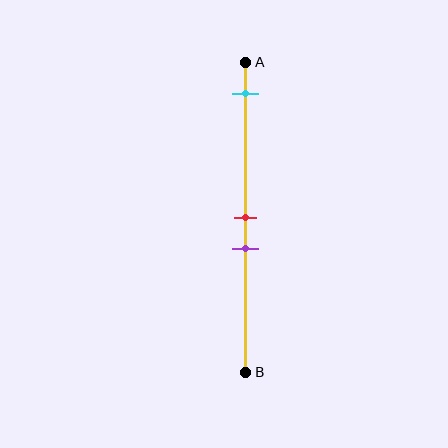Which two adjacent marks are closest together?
The red and purple marks are the closest adjacent pair.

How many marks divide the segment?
There are 3 marks dividing the segment.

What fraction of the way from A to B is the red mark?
The red mark is approximately 50% (0.5) of the way from A to B.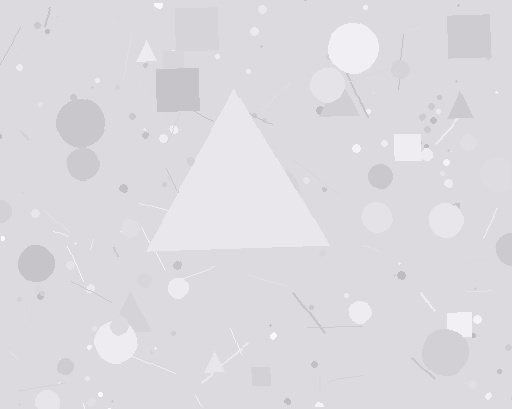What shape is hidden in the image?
A triangle is hidden in the image.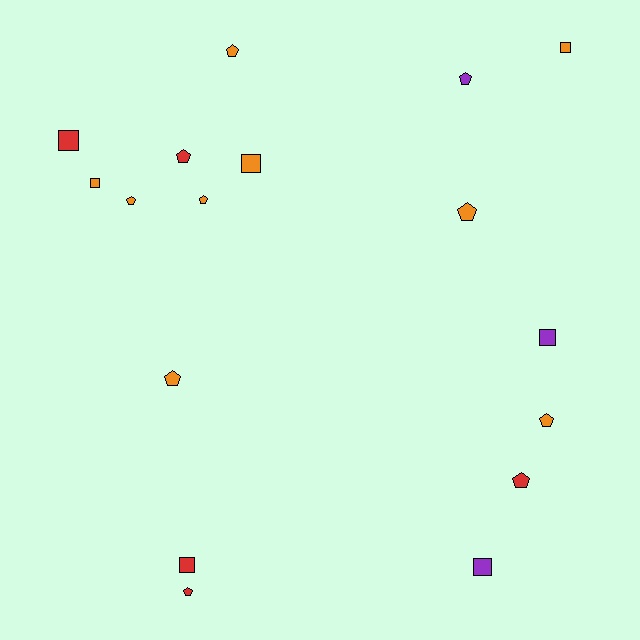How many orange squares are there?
There are 3 orange squares.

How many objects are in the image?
There are 17 objects.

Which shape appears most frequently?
Pentagon, with 10 objects.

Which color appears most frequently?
Orange, with 9 objects.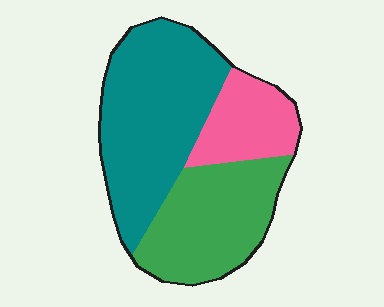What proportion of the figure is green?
Green covers roughly 35% of the figure.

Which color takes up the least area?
Pink, at roughly 20%.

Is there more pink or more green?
Green.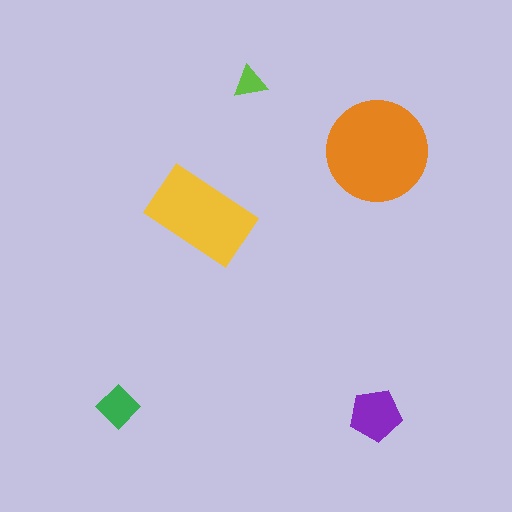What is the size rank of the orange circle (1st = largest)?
1st.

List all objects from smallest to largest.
The lime triangle, the green diamond, the purple pentagon, the yellow rectangle, the orange circle.